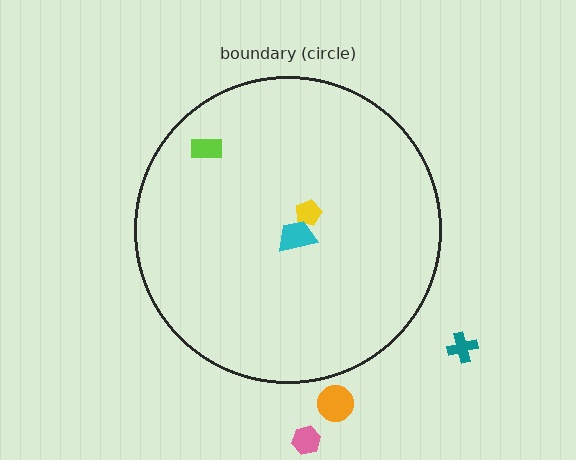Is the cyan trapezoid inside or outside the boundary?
Inside.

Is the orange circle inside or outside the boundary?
Outside.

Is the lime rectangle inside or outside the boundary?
Inside.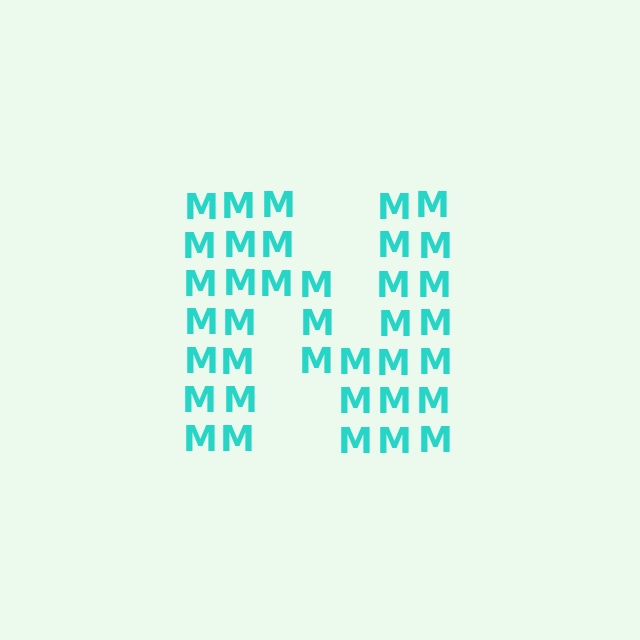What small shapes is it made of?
It is made of small letter M's.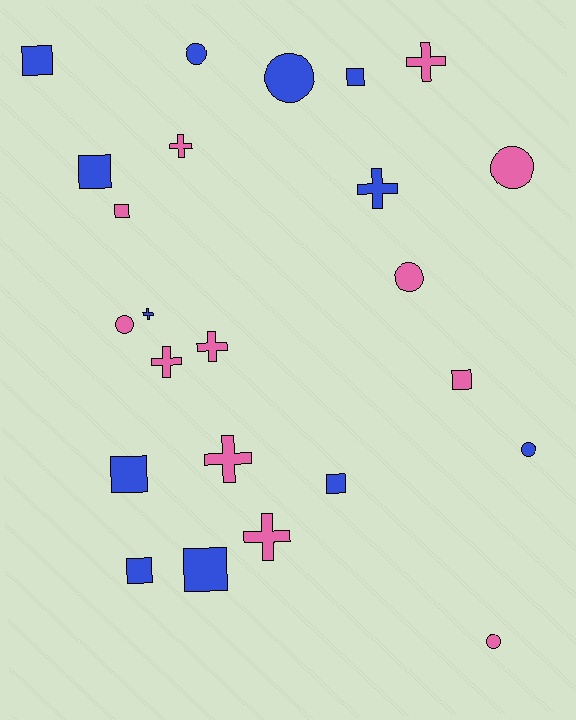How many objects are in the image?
There are 24 objects.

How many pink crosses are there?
There are 6 pink crosses.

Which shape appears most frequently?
Square, with 9 objects.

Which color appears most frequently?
Pink, with 12 objects.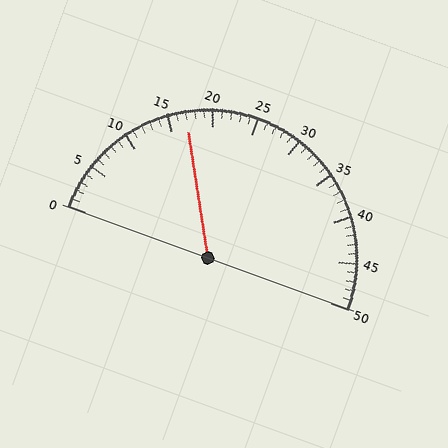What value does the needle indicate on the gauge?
The needle indicates approximately 17.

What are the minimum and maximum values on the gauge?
The gauge ranges from 0 to 50.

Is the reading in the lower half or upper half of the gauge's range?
The reading is in the lower half of the range (0 to 50).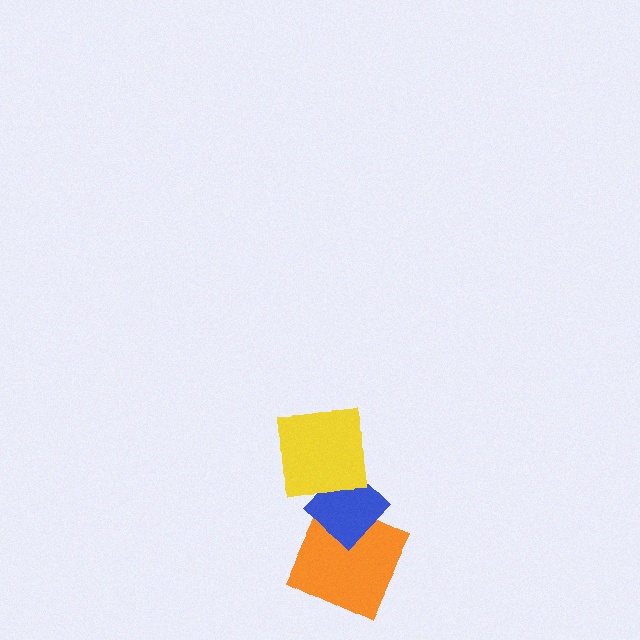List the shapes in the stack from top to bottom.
From top to bottom: the yellow square, the blue diamond, the orange square.